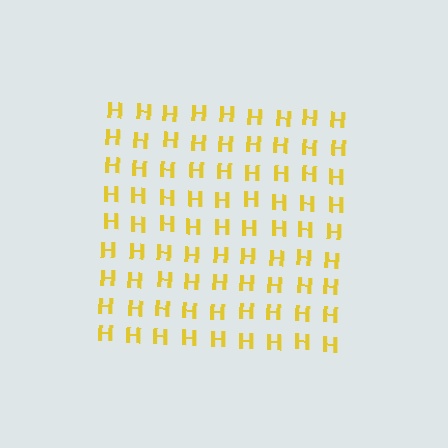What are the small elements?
The small elements are letter H's.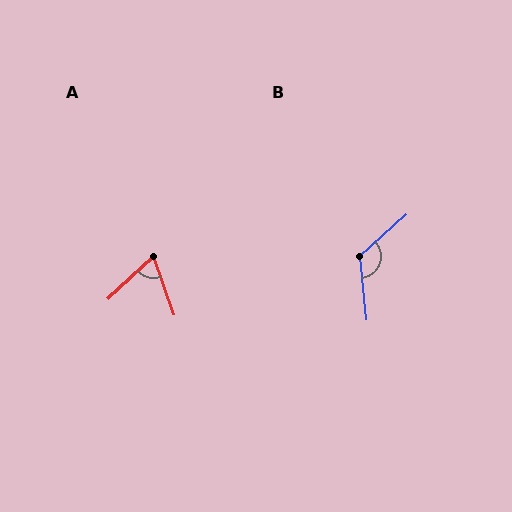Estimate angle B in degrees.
Approximately 126 degrees.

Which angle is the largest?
B, at approximately 126 degrees.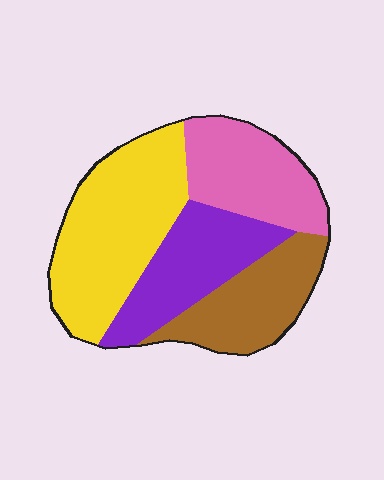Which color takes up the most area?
Yellow, at roughly 35%.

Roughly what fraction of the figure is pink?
Pink covers 22% of the figure.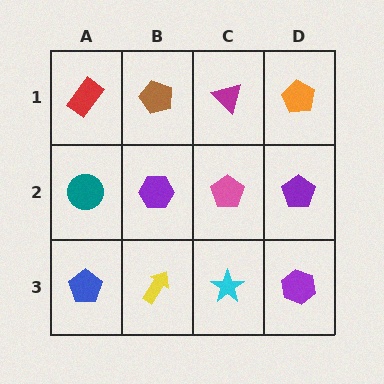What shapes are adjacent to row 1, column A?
A teal circle (row 2, column A), a brown pentagon (row 1, column B).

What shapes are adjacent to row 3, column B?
A purple hexagon (row 2, column B), a blue pentagon (row 3, column A), a cyan star (row 3, column C).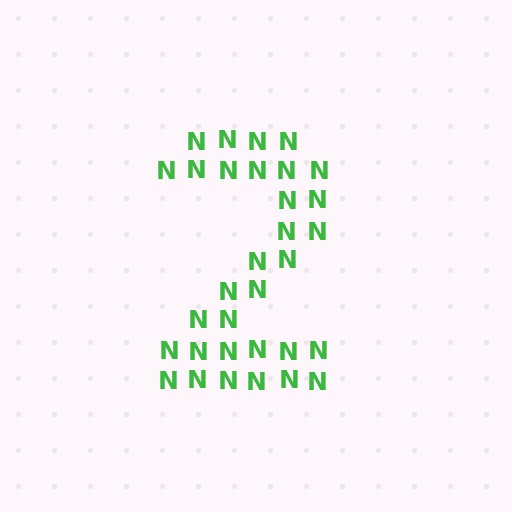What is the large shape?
The large shape is the digit 2.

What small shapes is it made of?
It is made of small letter N's.